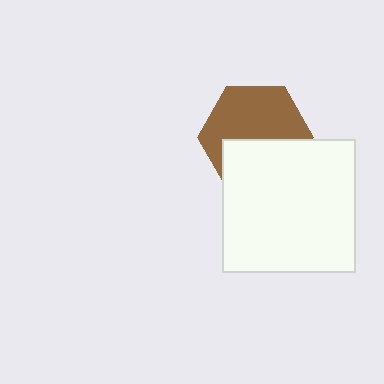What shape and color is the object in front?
The object in front is a white square.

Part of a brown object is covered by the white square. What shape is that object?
It is a hexagon.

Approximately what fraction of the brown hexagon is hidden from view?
Roughly 41% of the brown hexagon is hidden behind the white square.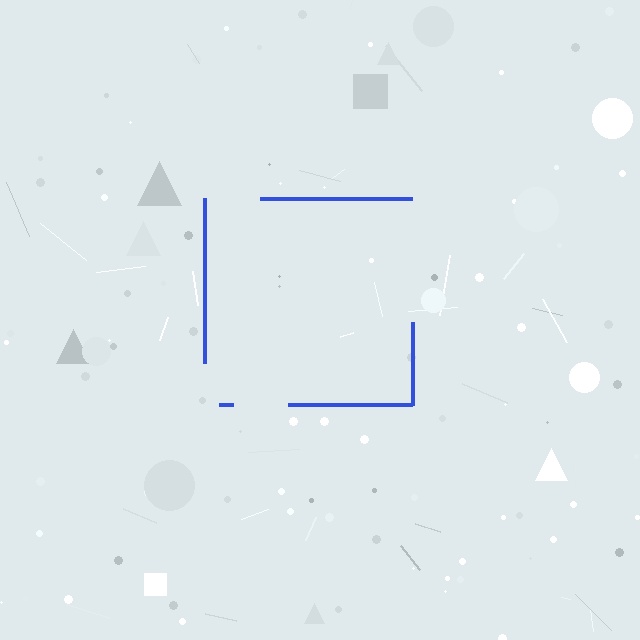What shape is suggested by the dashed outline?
The dashed outline suggests a square.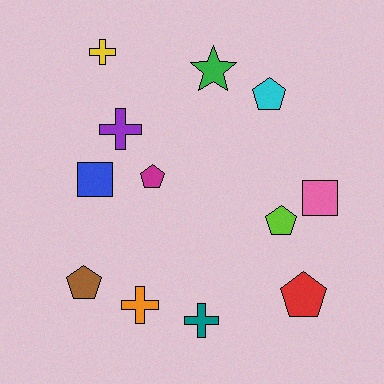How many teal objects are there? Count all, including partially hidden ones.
There is 1 teal object.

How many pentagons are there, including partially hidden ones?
There are 5 pentagons.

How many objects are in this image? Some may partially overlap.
There are 12 objects.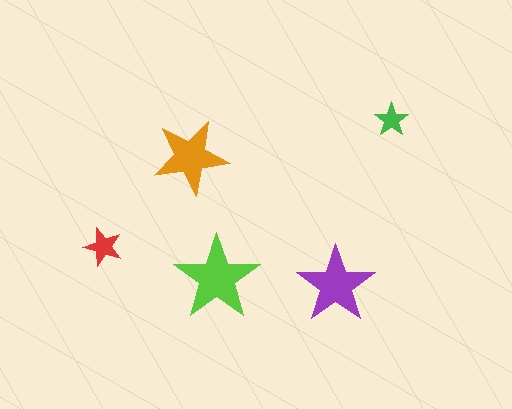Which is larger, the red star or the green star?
The red one.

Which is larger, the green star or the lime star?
The lime one.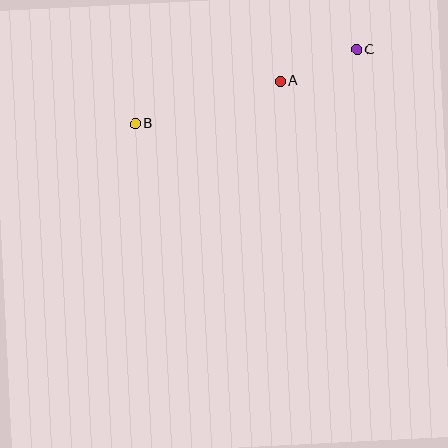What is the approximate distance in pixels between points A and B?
The distance between A and B is approximately 151 pixels.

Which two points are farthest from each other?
Points B and C are farthest from each other.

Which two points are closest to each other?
Points A and C are closest to each other.